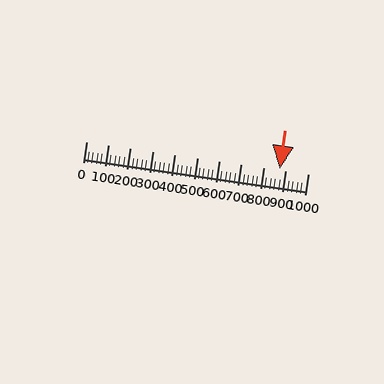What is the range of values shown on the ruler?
The ruler shows values from 0 to 1000.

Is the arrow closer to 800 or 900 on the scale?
The arrow is closer to 900.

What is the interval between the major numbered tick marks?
The major tick marks are spaced 100 units apart.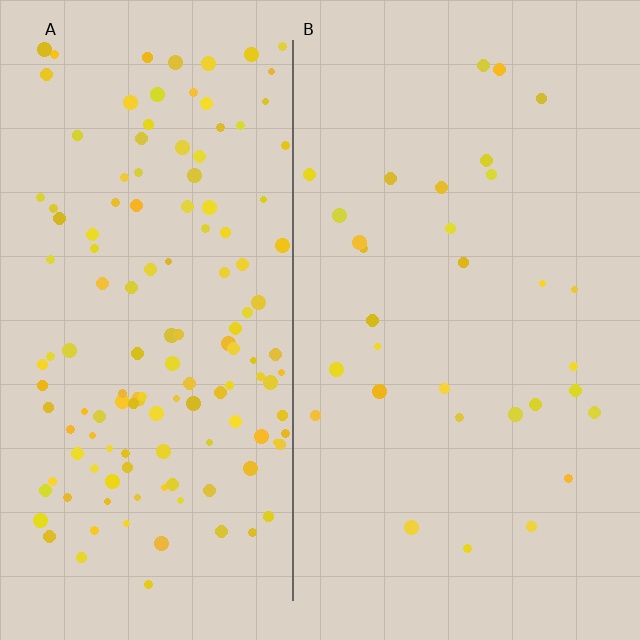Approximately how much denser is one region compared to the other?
Approximately 4.5× — region A over region B.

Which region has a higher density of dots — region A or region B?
A (the left).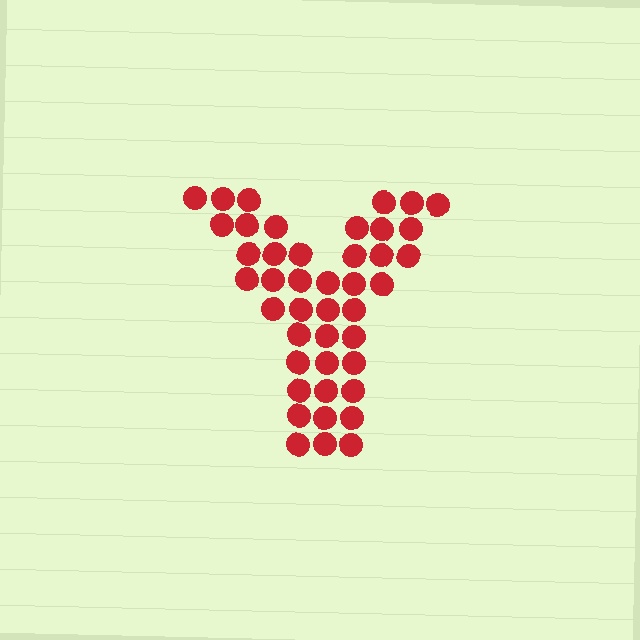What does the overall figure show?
The overall figure shows the letter Y.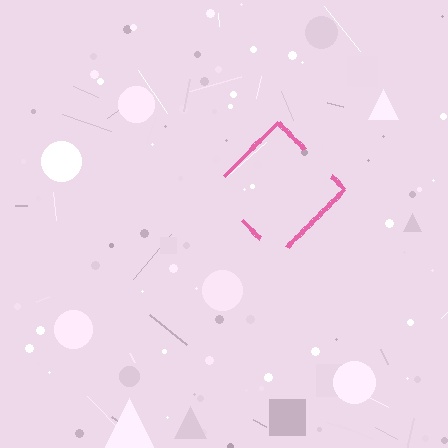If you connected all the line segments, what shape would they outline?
They would outline a diamond.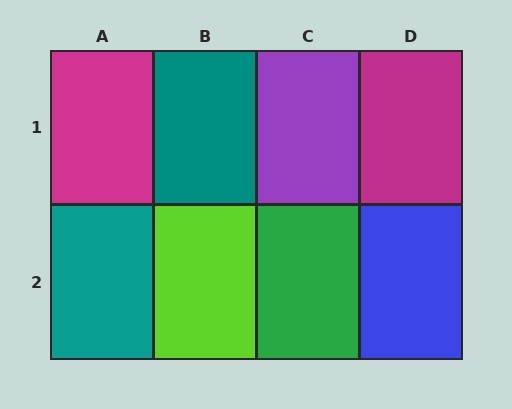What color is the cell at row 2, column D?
Blue.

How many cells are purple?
1 cell is purple.